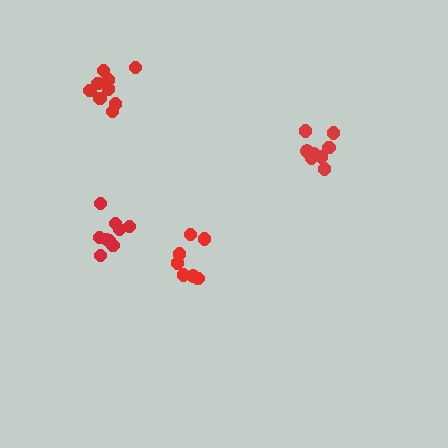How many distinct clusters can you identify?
There are 4 distinct clusters.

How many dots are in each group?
Group 1: 9 dots, Group 2: 9 dots, Group 3: 9 dots, Group 4: 7 dots (34 total).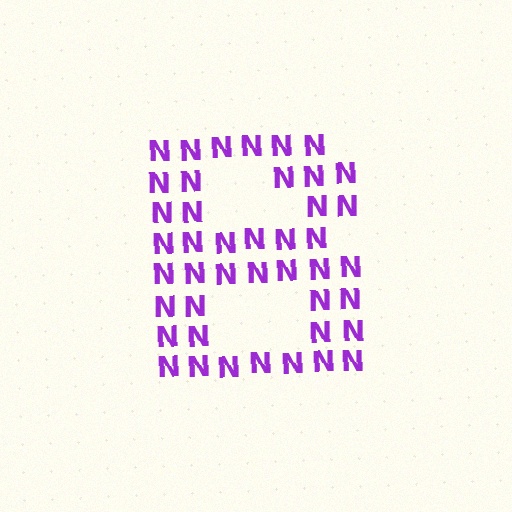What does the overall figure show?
The overall figure shows the letter B.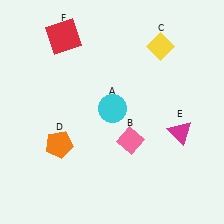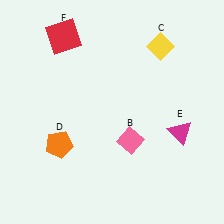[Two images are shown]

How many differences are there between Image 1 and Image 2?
There is 1 difference between the two images.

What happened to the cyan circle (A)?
The cyan circle (A) was removed in Image 2. It was in the top-right area of Image 1.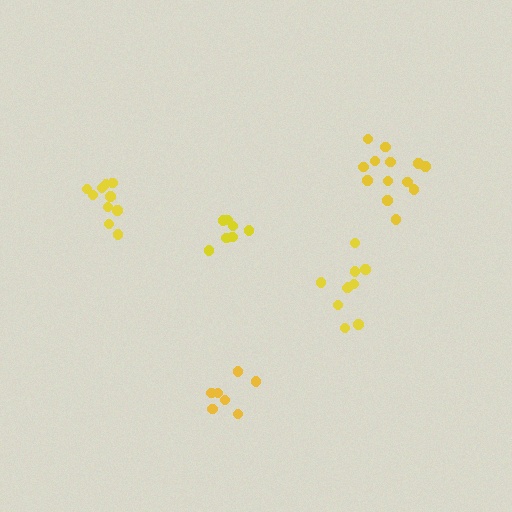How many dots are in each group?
Group 1: 13 dots, Group 2: 10 dots, Group 3: 7 dots, Group 4: 7 dots, Group 5: 10 dots (47 total).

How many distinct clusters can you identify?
There are 5 distinct clusters.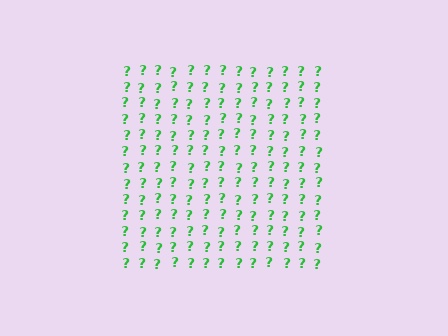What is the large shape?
The large shape is a square.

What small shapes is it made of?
It is made of small question marks.